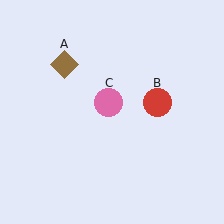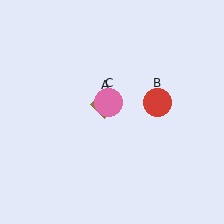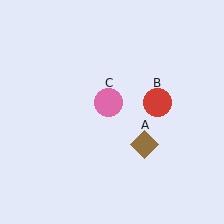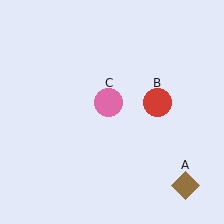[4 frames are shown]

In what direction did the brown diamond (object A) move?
The brown diamond (object A) moved down and to the right.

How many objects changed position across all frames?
1 object changed position: brown diamond (object A).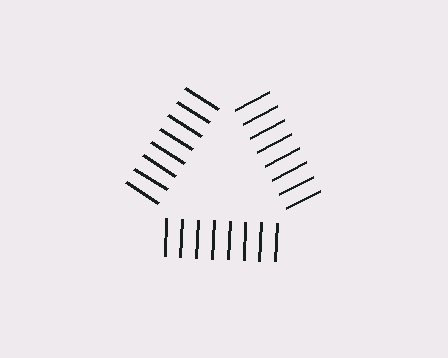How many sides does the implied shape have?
3 sides — the line-ends trace a triangle.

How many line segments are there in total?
24 — 8 along each of the 3 edges.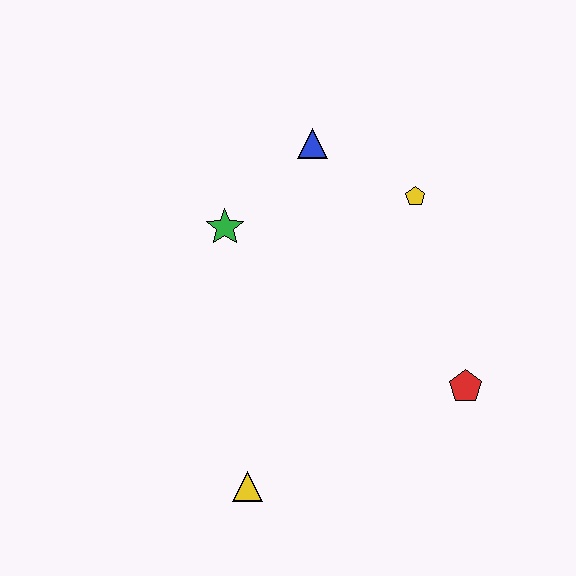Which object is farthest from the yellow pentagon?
The yellow triangle is farthest from the yellow pentagon.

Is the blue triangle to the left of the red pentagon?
Yes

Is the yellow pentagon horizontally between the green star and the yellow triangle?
No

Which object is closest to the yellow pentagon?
The blue triangle is closest to the yellow pentagon.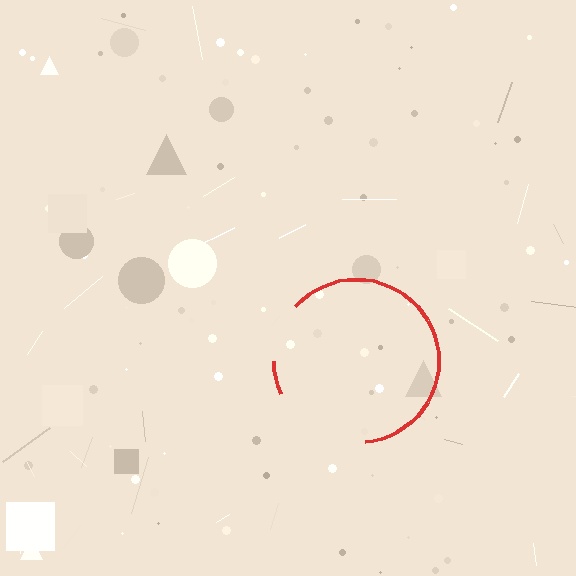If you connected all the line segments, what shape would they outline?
They would outline a circle.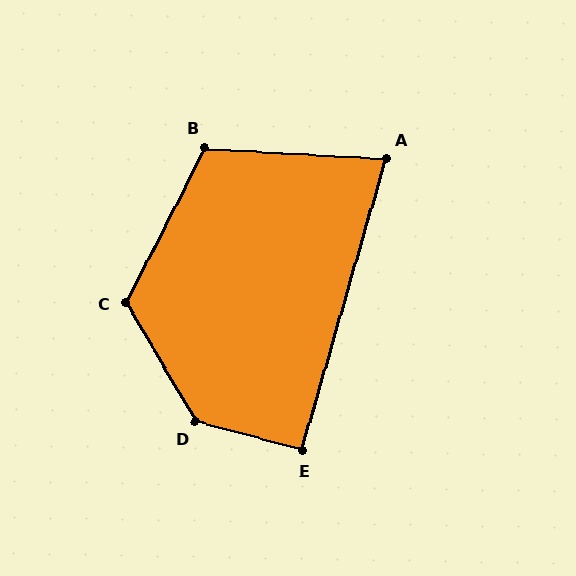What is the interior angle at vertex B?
Approximately 114 degrees (obtuse).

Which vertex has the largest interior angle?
D, at approximately 135 degrees.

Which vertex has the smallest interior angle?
A, at approximately 77 degrees.